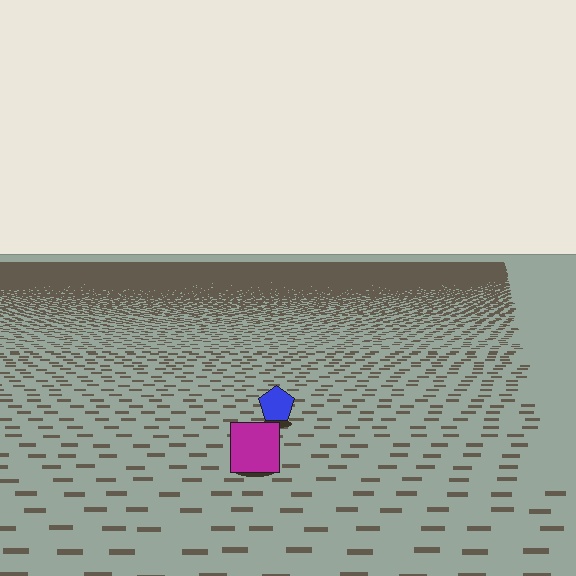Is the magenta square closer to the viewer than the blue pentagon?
Yes. The magenta square is closer — you can tell from the texture gradient: the ground texture is coarser near it.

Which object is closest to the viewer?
The magenta square is closest. The texture marks near it are larger and more spread out.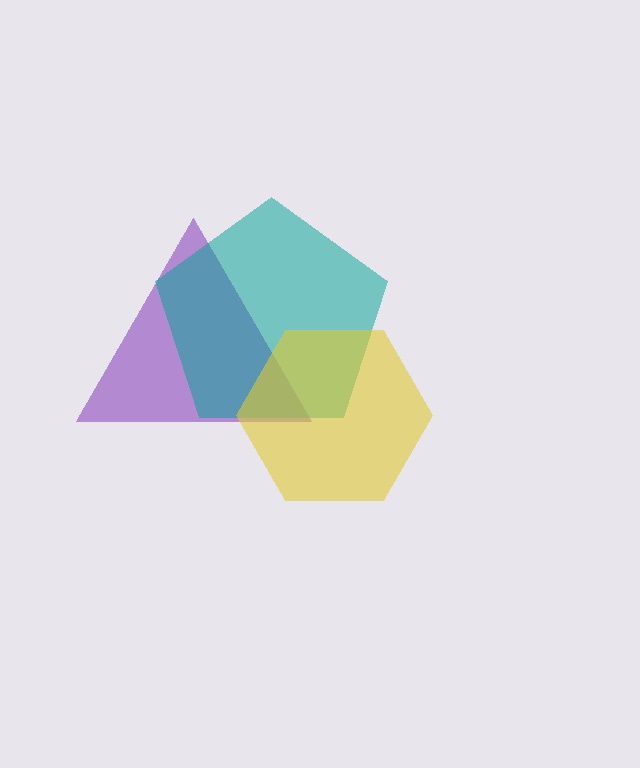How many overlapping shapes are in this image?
There are 3 overlapping shapes in the image.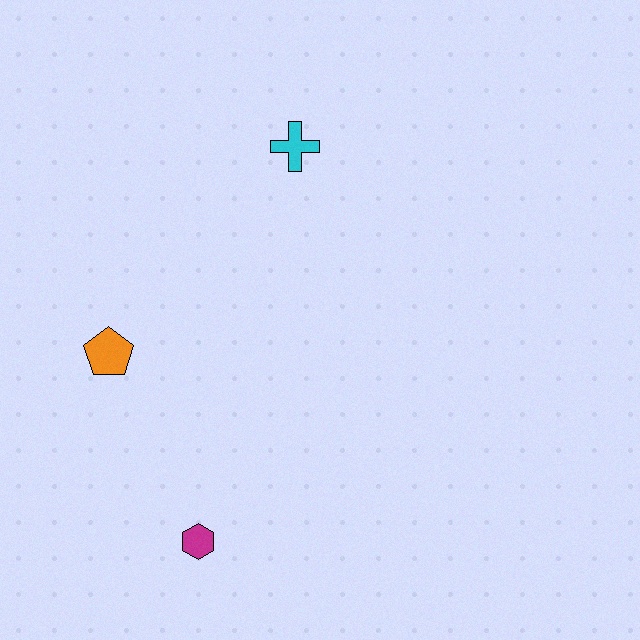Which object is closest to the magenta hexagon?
The orange pentagon is closest to the magenta hexagon.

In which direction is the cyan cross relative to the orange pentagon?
The cyan cross is above the orange pentagon.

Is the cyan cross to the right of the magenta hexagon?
Yes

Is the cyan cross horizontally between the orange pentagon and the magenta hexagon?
No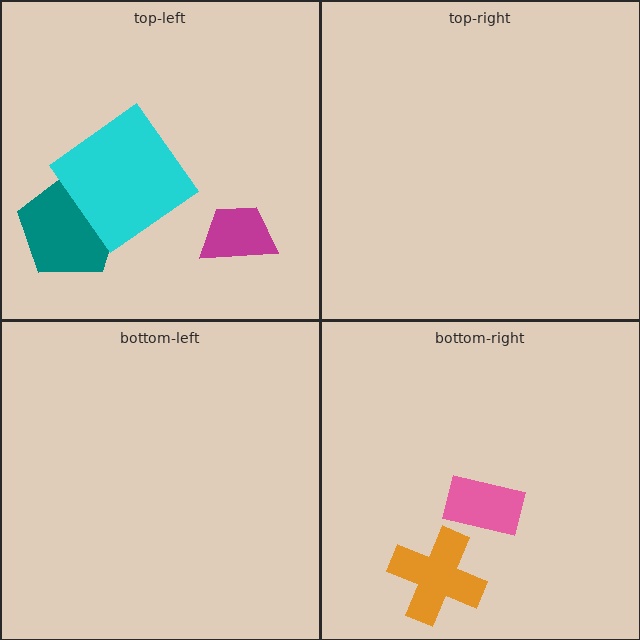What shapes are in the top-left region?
The magenta trapezoid, the teal pentagon, the cyan diamond.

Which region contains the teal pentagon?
The top-left region.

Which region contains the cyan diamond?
The top-left region.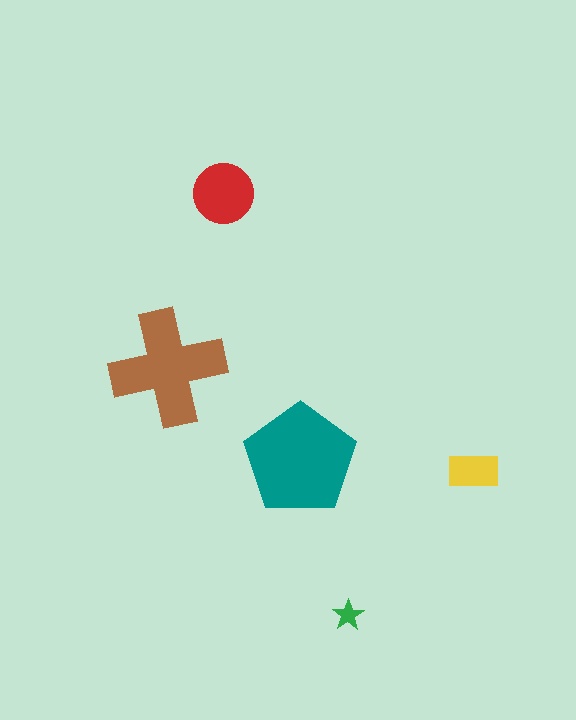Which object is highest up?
The red circle is topmost.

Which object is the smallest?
The green star.